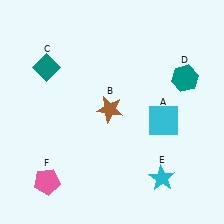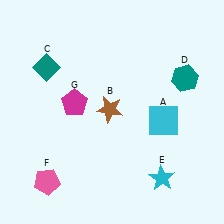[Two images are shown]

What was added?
A magenta pentagon (G) was added in Image 2.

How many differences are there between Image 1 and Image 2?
There is 1 difference between the two images.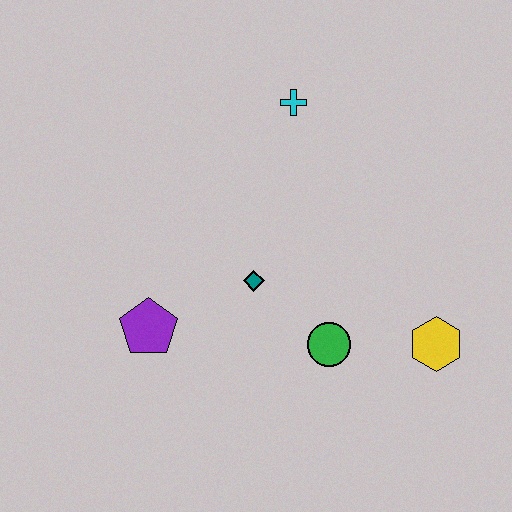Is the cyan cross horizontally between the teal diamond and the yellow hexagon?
Yes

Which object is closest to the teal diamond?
The green circle is closest to the teal diamond.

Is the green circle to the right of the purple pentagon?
Yes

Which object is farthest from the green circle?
The cyan cross is farthest from the green circle.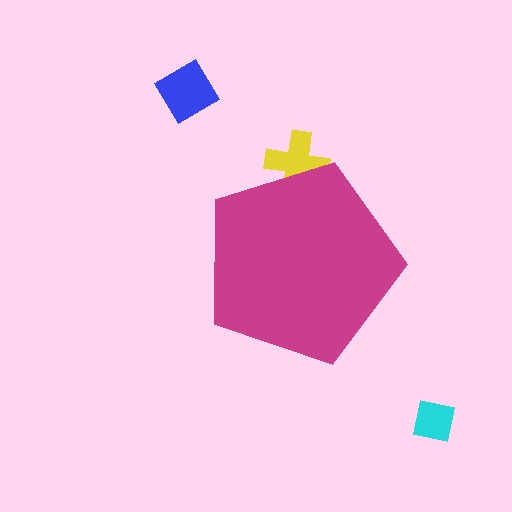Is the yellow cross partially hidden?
Yes, the yellow cross is partially hidden behind the magenta pentagon.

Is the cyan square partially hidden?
No, the cyan square is fully visible.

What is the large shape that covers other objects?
A magenta pentagon.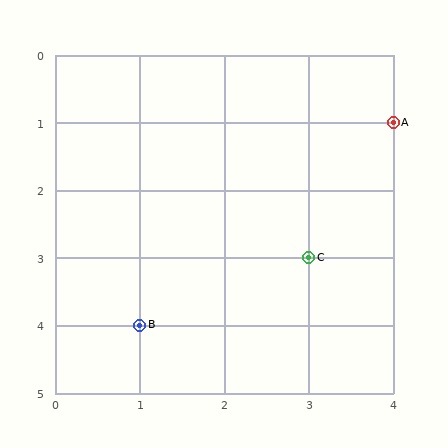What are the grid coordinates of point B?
Point B is at grid coordinates (1, 4).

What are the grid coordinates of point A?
Point A is at grid coordinates (4, 1).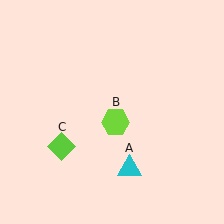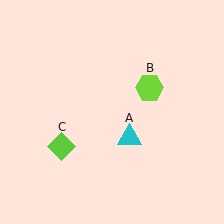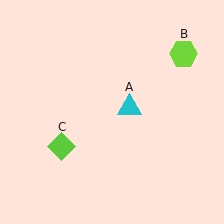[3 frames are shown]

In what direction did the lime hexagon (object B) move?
The lime hexagon (object B) moved up and to the right.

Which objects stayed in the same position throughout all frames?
Lime diamond (object C) remained stationary.